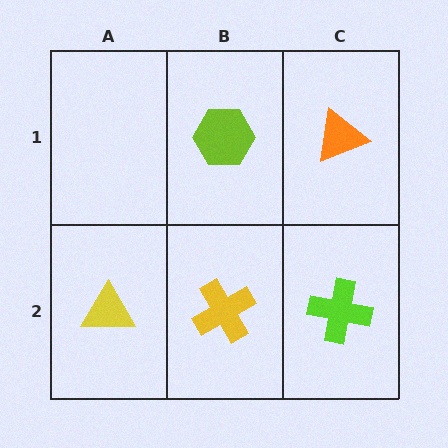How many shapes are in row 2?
3 shapes.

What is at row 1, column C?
An orange triangle.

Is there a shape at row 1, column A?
No, that cell is empty.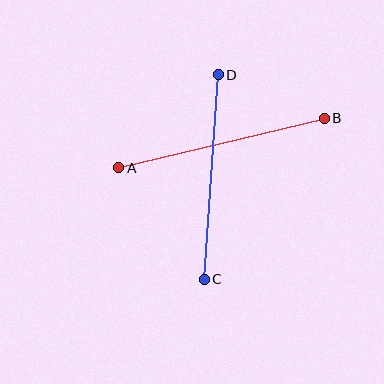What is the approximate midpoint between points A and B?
The midpoint is at approximately (221, 143) pixels.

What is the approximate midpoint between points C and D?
The midpoint is at approximately (211, 177) pixels.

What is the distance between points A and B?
The distance is approximately 212 pixels.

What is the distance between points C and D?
The distance is approximately 205 pixels.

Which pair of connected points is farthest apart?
Points A and B are farthest apart.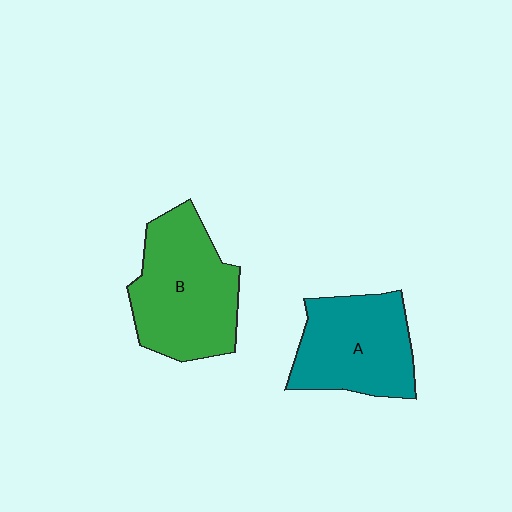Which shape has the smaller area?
Shape A (teal).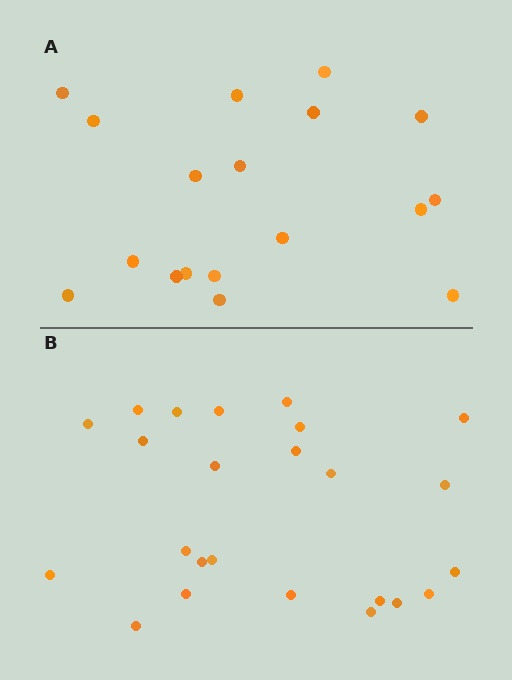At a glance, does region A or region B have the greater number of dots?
Region B (the bottom region) has more dots.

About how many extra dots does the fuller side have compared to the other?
Region B has about 6 more dots than region A.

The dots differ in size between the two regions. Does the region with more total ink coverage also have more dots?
No. Region A has more total ink coverage because its dots are larger, but region B actually contains more individual dots. Total area can be misleading — the number of items is what matters here.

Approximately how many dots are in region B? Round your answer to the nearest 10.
About 20 dots. (The exact count is 24, which rounds to 20.)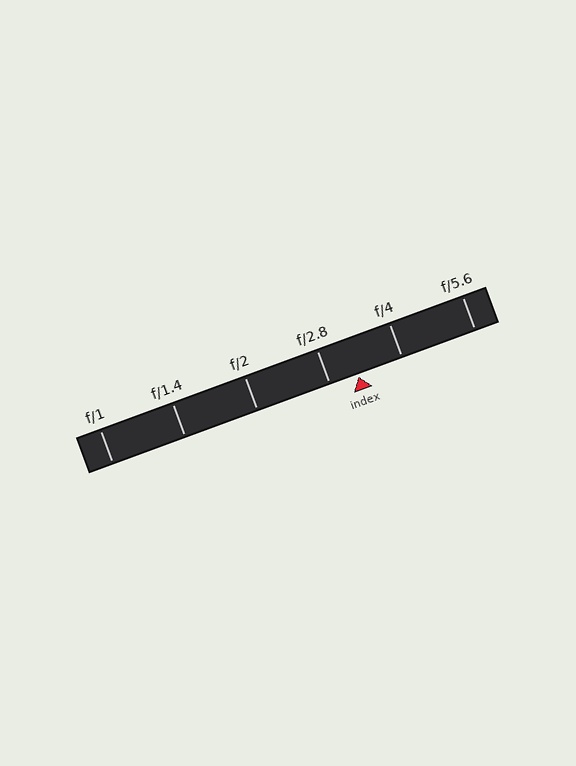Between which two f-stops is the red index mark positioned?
The index mark is between f/2.8 and f/4.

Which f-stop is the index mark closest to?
The index mark is closest to f/2.8.